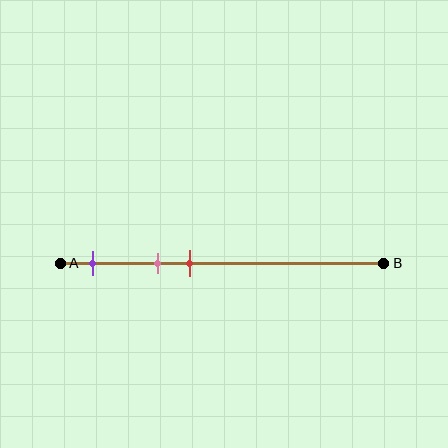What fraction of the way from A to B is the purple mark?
The purple mark is approximately 10% (0.1) of the way from A to B.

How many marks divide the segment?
There are 3 marks dividing the segment.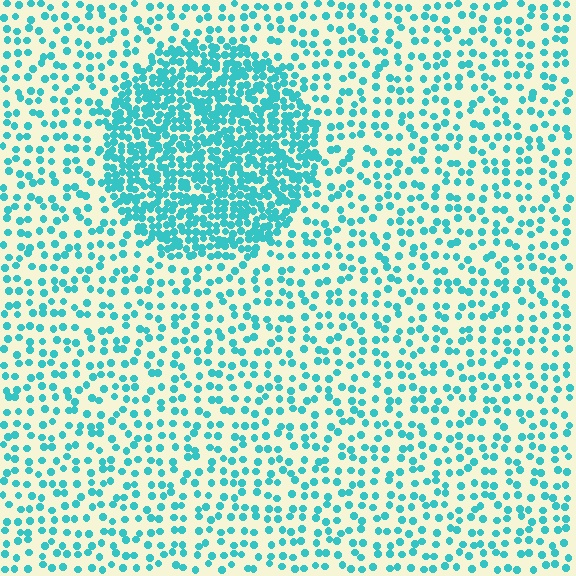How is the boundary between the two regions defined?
The boundary is defined by a change in element density (approximately 2.6x ratio). All elements are the same color, size, and shape.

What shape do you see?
I see a circle.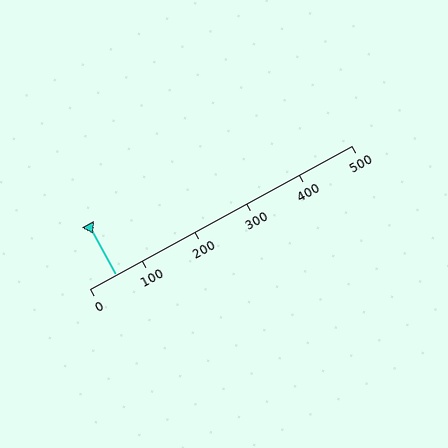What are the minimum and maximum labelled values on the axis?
The axis runs from 0 to 500.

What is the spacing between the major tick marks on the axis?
The major ticks are spaced 100 apart.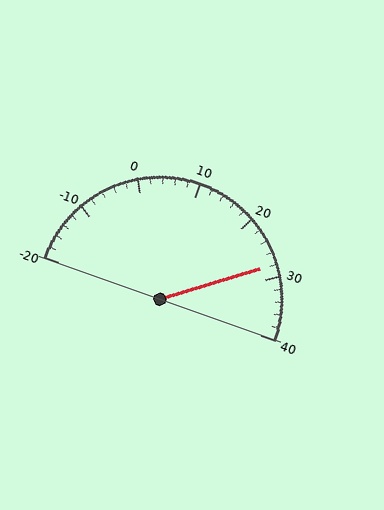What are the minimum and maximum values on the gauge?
The gauge ranges from -20 to 40.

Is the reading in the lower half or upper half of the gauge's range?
The reading is in the upper half of the range (-20 to 40).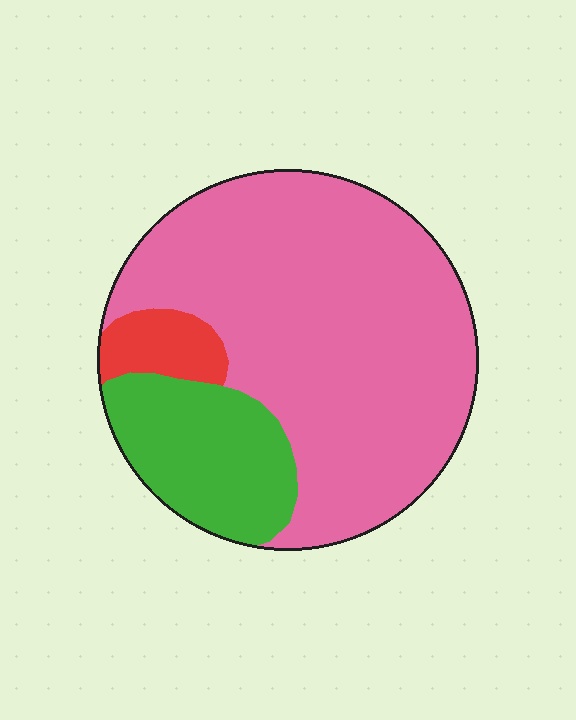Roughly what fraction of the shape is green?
Green covers roughly 20% of the shape.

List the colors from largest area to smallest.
From largest to smallest: pink, green, red.